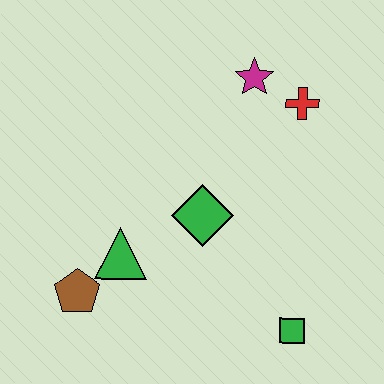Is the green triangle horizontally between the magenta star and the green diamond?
No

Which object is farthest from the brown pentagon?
The red cross is farthest from the brown pentagon.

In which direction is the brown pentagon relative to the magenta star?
The brown pentagon is below the magenta star.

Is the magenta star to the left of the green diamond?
No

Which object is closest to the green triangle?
The brown pentagon is closest to the green triangle.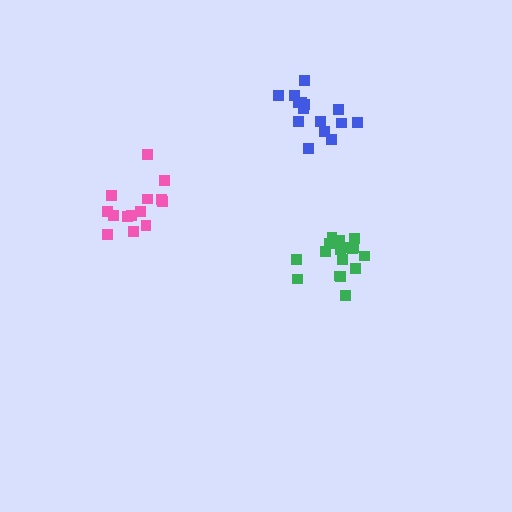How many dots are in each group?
Group 1: 14 dots, Group 2: 18 dots, Group 3: 15 dots (47 total).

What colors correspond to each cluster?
The clusters are colored: pink, green, blue.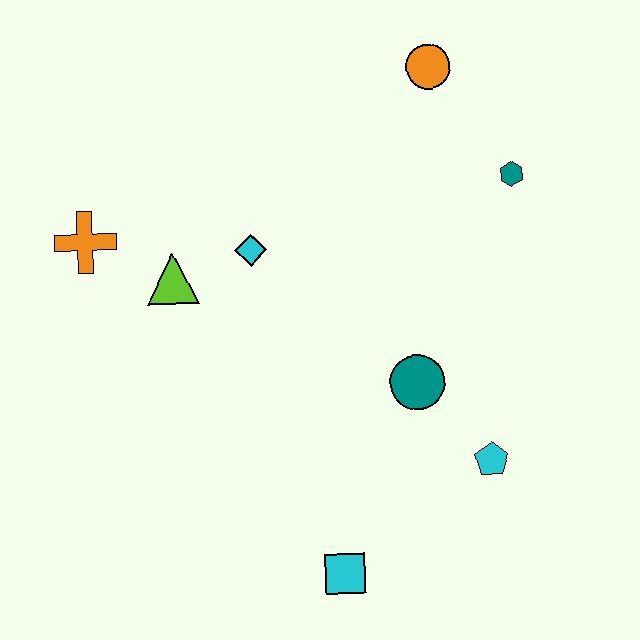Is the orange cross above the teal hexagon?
No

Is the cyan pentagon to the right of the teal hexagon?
No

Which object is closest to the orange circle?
The teal hexagon is closest to the orange circle.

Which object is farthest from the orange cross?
The cyan pentagon is farthest from the orange cross.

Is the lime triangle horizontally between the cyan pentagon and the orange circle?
No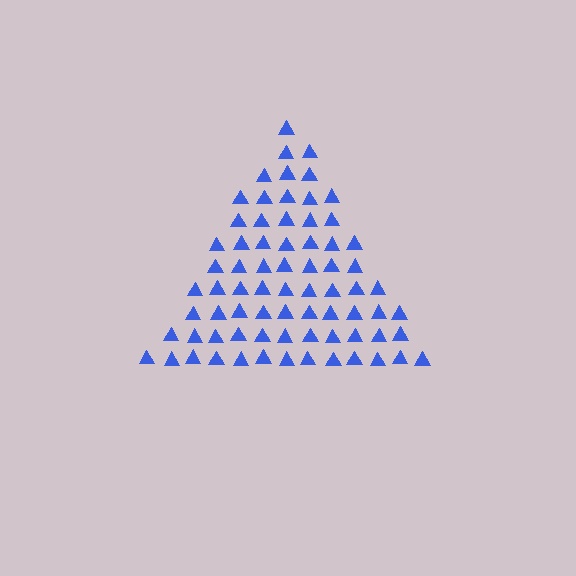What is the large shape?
The large shape is a triangle.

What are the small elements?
The small elements are triangles.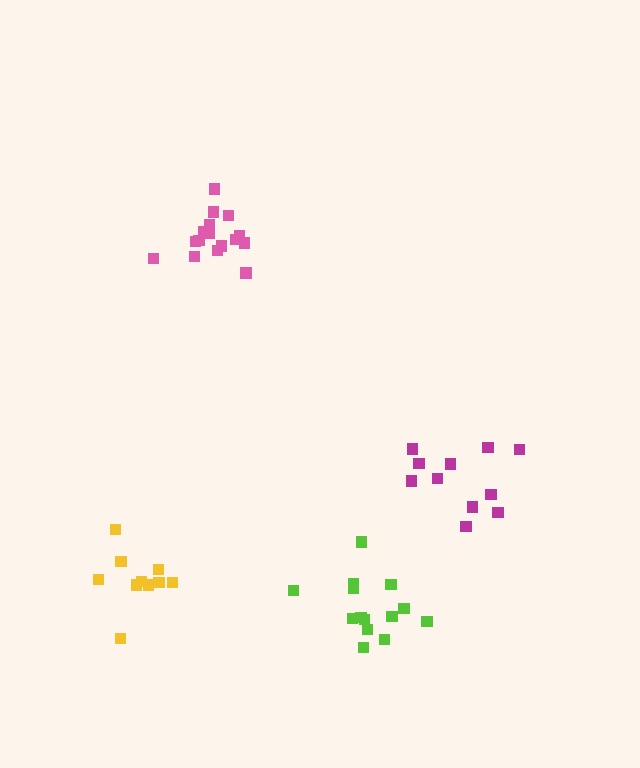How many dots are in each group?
Group 1: 14 dots, Group 2: 11 dots, Group 3: 16 dots, Group 4: 10 dots (51 total).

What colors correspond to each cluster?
The clusters are colored: lime, magenta, pink, yellow.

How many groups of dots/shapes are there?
There are 4 groups.